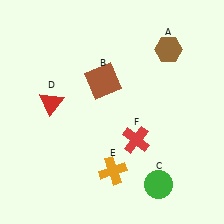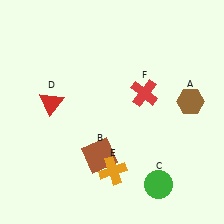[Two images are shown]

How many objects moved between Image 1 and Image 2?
3 objects moved between the two images.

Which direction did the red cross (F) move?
The red cross (F) moved up.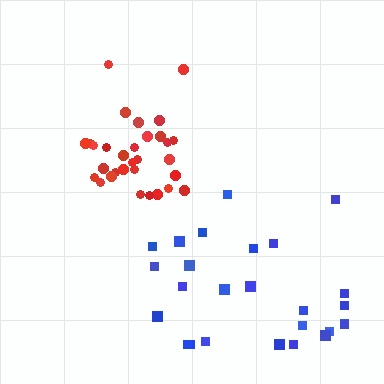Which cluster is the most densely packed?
Red.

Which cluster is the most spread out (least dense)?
Blue.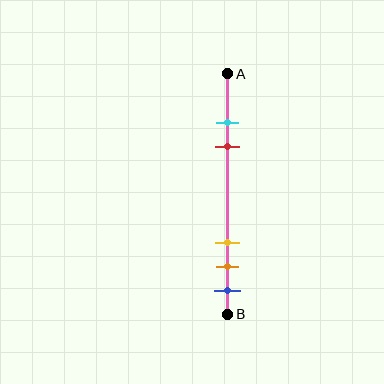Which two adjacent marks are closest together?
The cyan and red marks are the closest adjacent pair.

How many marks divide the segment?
There are 5 marks dividing the segment.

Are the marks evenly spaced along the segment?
No, the marks are not evenly spaced.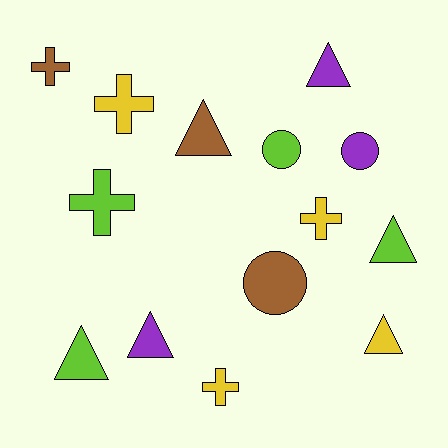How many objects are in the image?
There are 14 objects.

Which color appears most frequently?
Yellow, with 4 objects.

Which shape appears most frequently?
Triangle, with 6 objects.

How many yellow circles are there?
There are no yellow circles.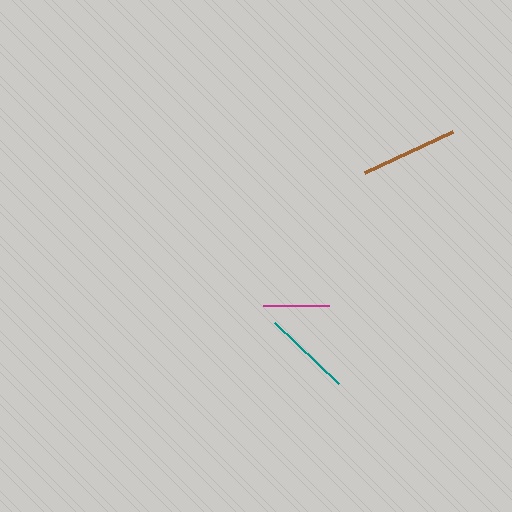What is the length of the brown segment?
The brown segment is approximately 97 pixels long.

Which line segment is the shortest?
The magenta line is the shortest at approximately 66 pixels.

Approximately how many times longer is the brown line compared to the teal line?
The brown line is approximately 1.1 times the length of the teal line.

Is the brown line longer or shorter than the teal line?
The brown line is longer than the teal line.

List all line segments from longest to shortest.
From longest to shortest: brown, teal, magenta.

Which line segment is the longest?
The brown line is the longest at approximately 97 pixels.